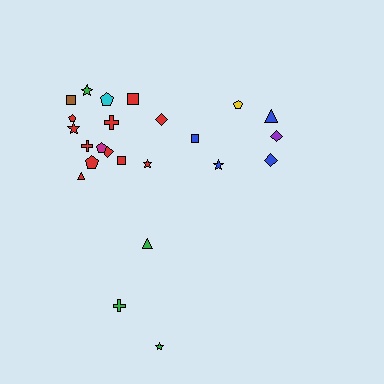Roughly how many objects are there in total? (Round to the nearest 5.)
Roughly 25 objects in total.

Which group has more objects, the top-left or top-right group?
The top-left group.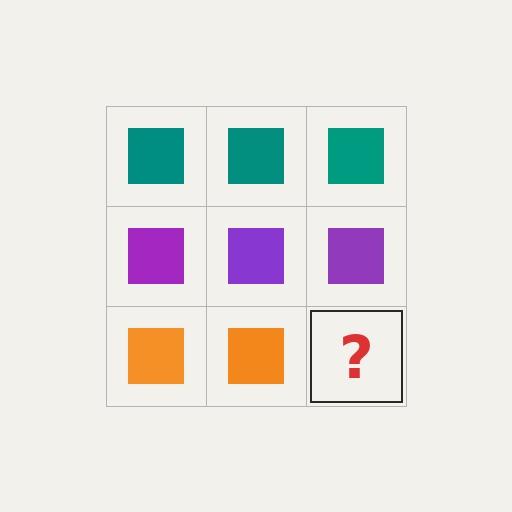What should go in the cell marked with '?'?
The missing cell should contain an orange square.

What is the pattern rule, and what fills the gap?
The rule is that each row has a consistent color. The gap should be filled with an orange square.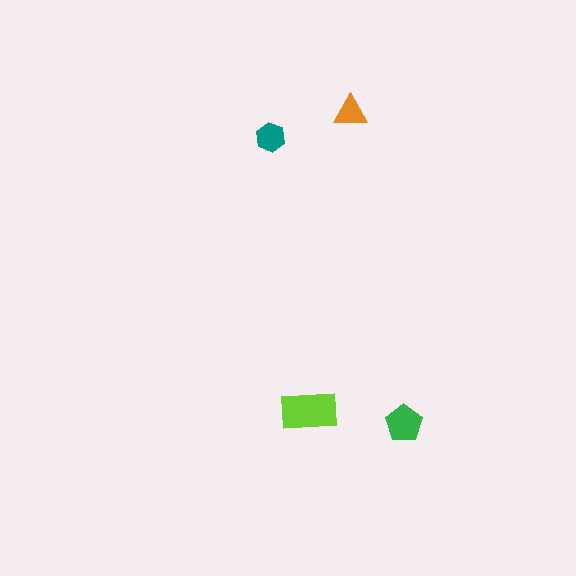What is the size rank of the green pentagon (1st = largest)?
2nd.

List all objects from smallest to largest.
The orange triangle, the teal hexagon, the green pentagon, the lime rectangle.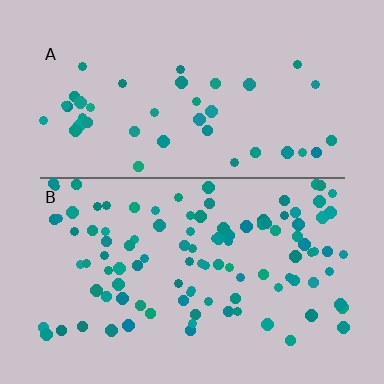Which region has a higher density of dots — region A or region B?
B (the bottom).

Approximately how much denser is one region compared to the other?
Approximately 2.6× — region B over region A.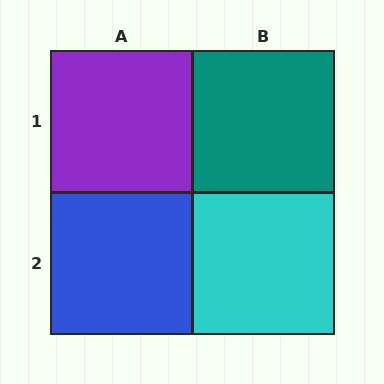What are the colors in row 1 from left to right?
Purple, teal.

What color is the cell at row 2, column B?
Cyan.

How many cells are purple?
1 cell is purple.